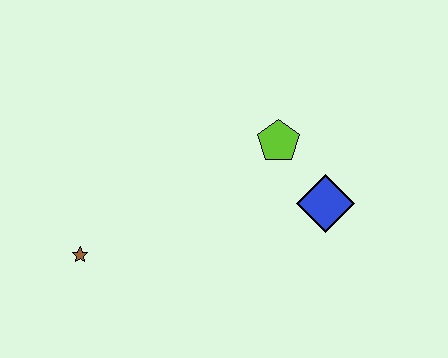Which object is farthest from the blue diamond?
The brown star is farthest from the blue diamond.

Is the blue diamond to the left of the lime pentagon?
No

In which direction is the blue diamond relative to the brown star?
The blue diamond is to the right of the brown star.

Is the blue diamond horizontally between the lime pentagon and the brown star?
No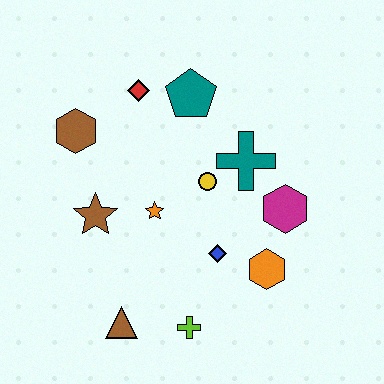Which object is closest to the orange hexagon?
The blue diamond is closest to the orange hexagon.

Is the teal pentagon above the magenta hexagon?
Yes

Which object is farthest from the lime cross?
The red diamond is farthest from the lime cross.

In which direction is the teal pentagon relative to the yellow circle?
The teal pentagon is above the yellow circle.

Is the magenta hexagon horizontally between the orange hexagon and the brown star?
No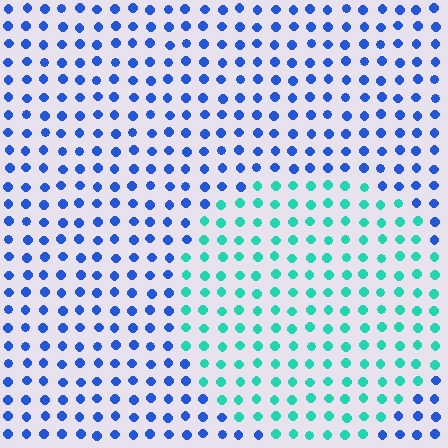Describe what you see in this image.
The image is filled with small blue elements in a uniform arrangement. A circle-shaped region is visible where the elements are tinted to a slightly different hue, forming a subtle color boundary.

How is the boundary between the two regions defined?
The boundary is defined purely by a slight shift in hue (about 56 degrees). Spacing, size, and orientation are identical on both sides.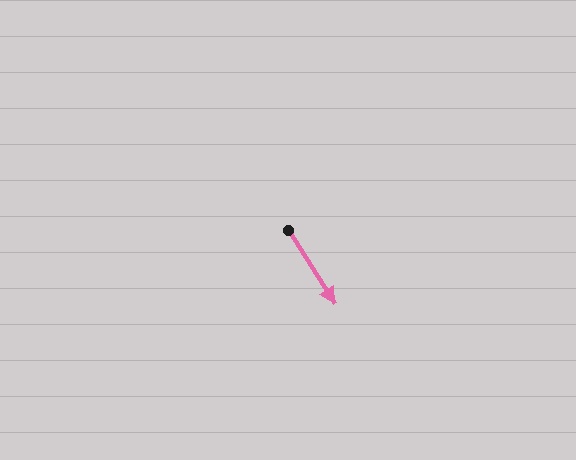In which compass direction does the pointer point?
Southeast.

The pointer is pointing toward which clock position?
Roughly 5 o'clock.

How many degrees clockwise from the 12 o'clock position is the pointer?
Approximately 147 degrees.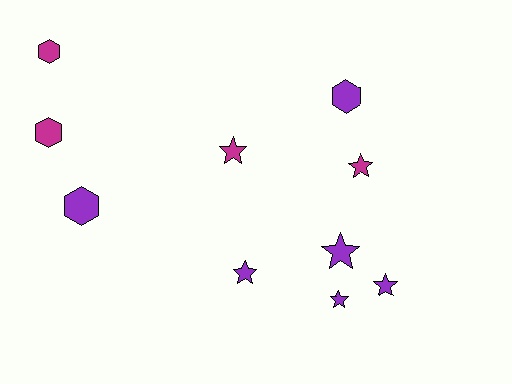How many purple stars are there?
There are 4 purple stars.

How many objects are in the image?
There are 10 objects.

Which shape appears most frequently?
Star, with 6 objects.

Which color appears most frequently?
Purple, with 6 objects.